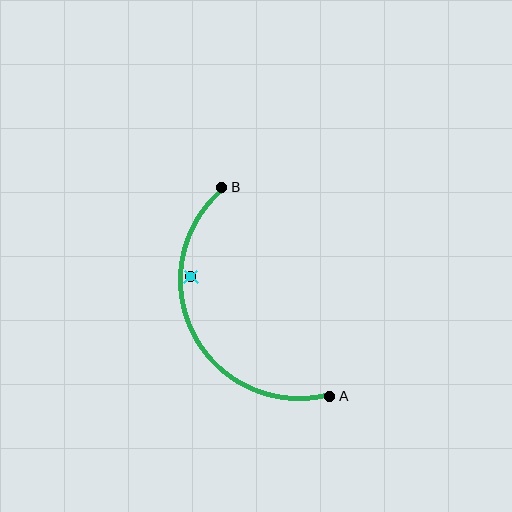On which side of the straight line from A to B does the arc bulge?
The arc bulges to the left of the straight line connecting A and B.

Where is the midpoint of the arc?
The arc midpoint is the point on the curve farthest from the straight line joining A and B. It sits to the left of that line.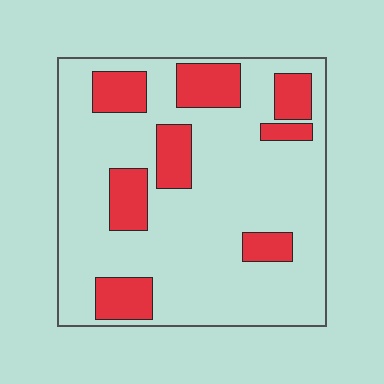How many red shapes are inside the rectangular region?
8.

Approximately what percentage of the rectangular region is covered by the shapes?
Approximately 25%.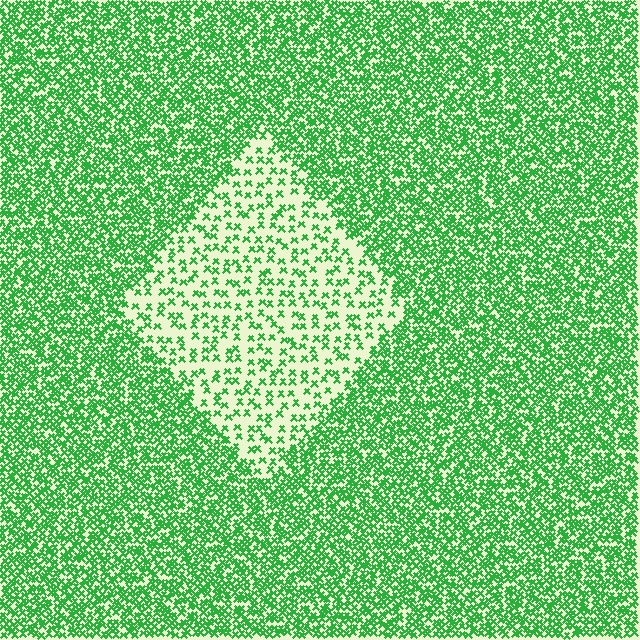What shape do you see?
I see a diamond.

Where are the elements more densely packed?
The elements are more densely packed outside the diamond boundary.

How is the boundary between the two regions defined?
The boundary is defined by a change in element density (approximately 2.8x ratio). All elements are the same color, size, and shape.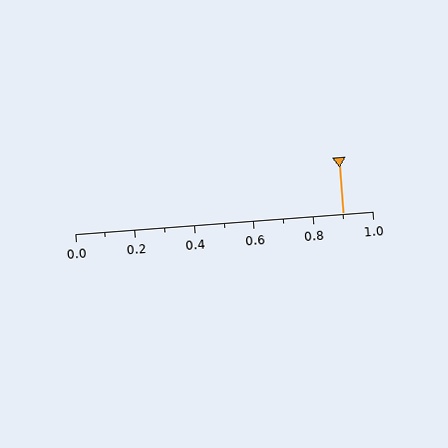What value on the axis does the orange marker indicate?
The marker indicates approximately 0.9.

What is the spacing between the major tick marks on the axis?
The major ticks are spaced 0.2 apart.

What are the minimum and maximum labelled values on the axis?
The axis runs from 0.0 to 1.0.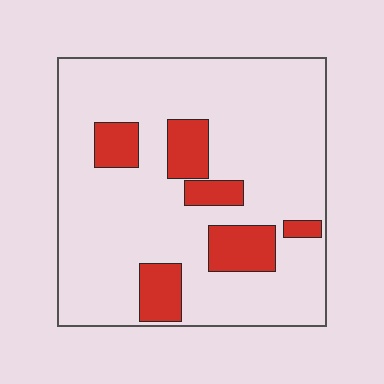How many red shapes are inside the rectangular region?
6.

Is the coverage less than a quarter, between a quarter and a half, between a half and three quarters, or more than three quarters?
Less than a quarter.